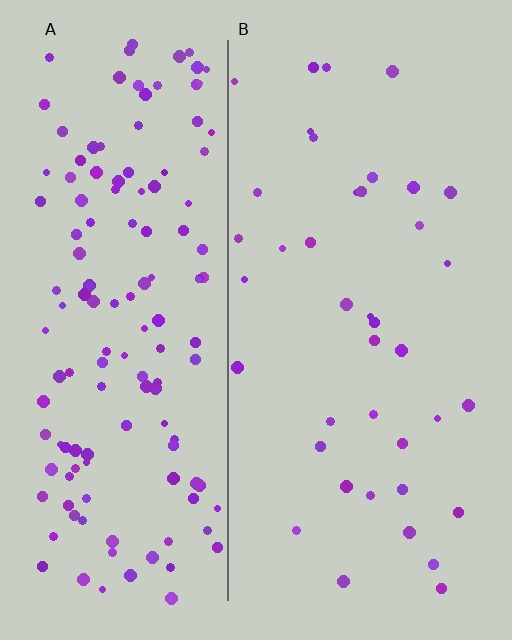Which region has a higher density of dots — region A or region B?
A (the left).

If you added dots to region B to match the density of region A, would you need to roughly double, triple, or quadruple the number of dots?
Approximately quadruple.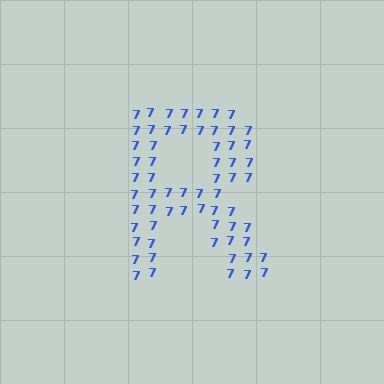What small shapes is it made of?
It is made of small digit 7's.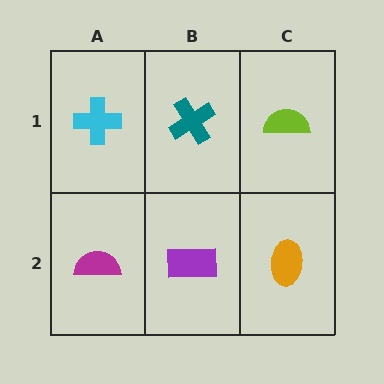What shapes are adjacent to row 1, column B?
A purple rectangle (row 2, column B), a cyan cross (row 1, column A), a lime semicircle (row 1, column C).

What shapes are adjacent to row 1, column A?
A magenta semicircle (row 2, column A), a teal cross (row 1, column B).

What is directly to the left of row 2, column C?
A purple rectangle.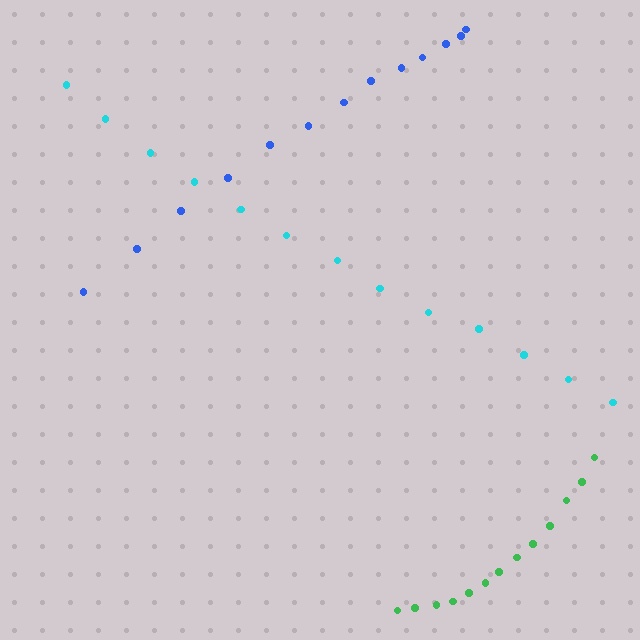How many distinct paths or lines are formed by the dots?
There are 3 distinct paths.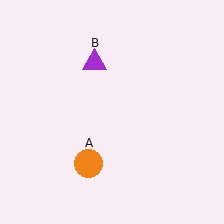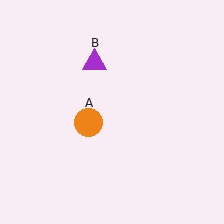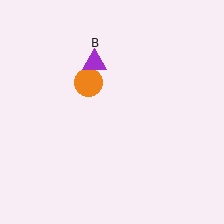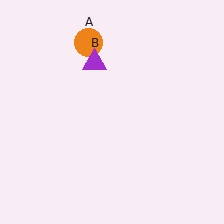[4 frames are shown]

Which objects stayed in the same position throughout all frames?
Purple triangle (object B) remained stationary.